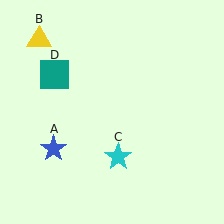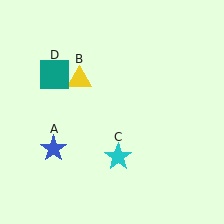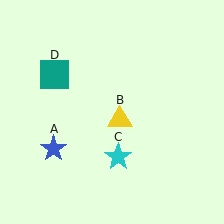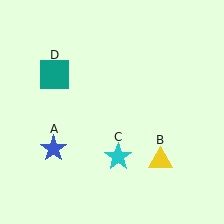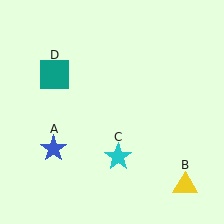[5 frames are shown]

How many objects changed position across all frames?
1 object changed position: yellow triangle (object B).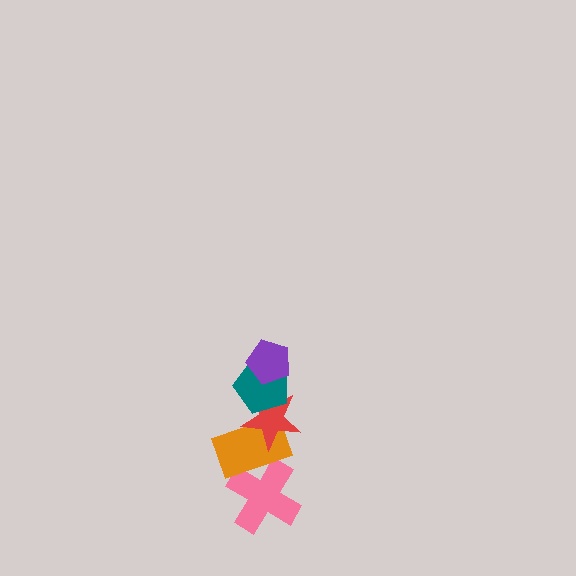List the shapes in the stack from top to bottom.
From top to bottom: the purple pentagon, the teal pentagon, the red star, the orange rectangle, the pink cross.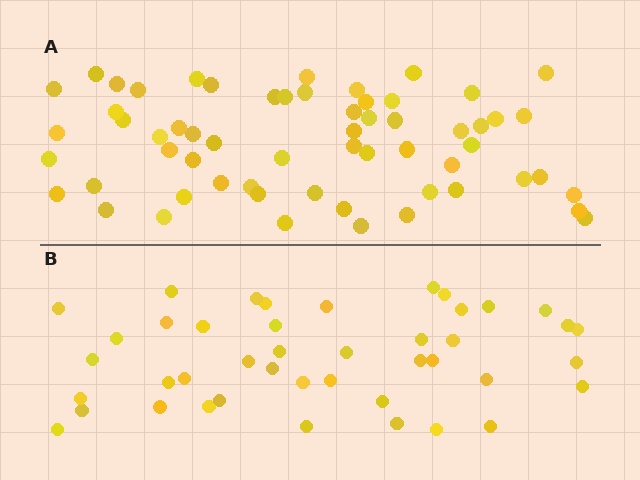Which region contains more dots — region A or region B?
Region A (the top region) has more dots.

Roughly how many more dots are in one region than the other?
Region A has approximately 15 more dots than region B.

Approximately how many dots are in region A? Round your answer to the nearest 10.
About 60 dots.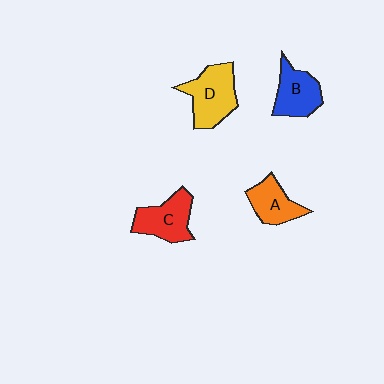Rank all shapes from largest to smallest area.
From largest to smallest: D (yellow), C (red), B (blue), A (orange).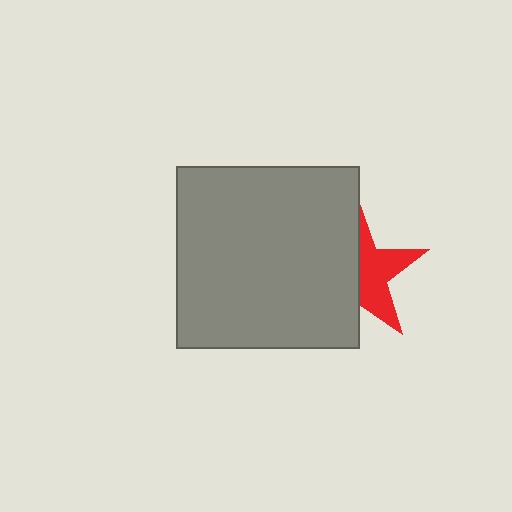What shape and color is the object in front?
The object in front is a gray square.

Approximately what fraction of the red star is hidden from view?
Roughly 52% of the red star is hidden behind the gray square.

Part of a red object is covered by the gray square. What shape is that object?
It is a star.